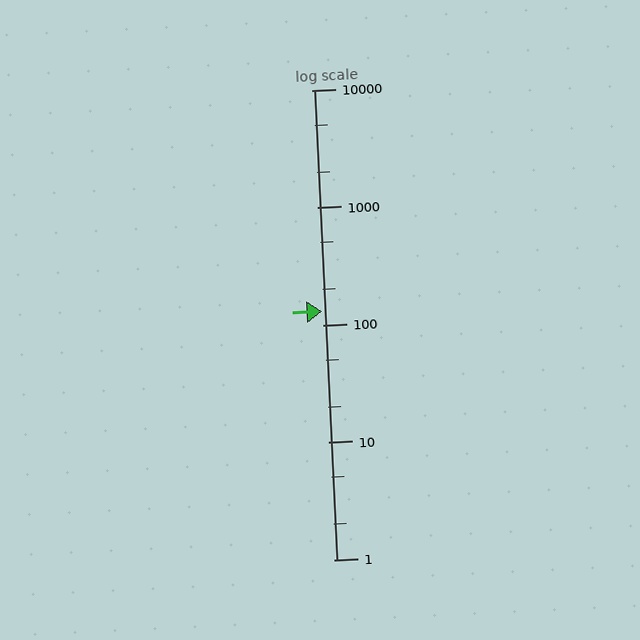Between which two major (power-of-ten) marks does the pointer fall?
The pointer is between 100 and 1000.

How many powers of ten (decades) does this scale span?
The scale spans 4 decades, from 1 to 10000.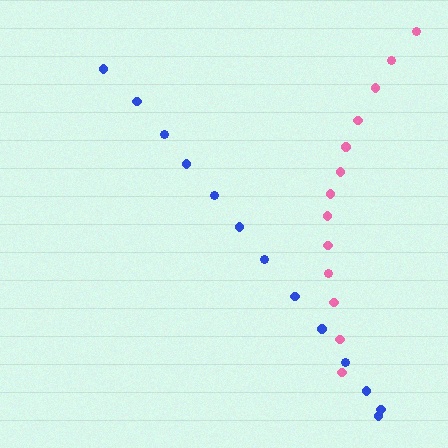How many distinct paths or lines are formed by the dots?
There are 2 distinct paths.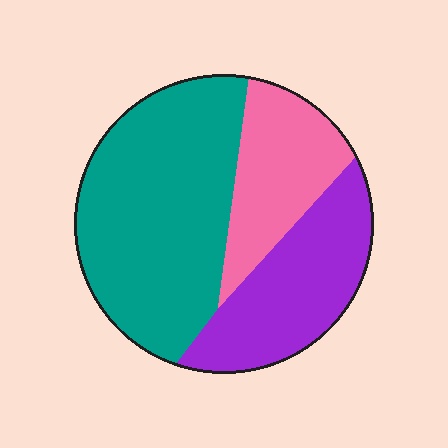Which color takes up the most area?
Teal, at roughly 50%.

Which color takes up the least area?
Pink, at roughly 20%.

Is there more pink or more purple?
Purple.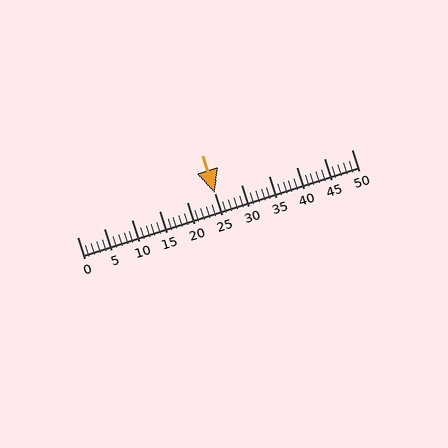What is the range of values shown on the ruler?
The ruler shows values from 0 to 50.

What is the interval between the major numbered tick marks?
The major tick marks are spaced 5 units apart.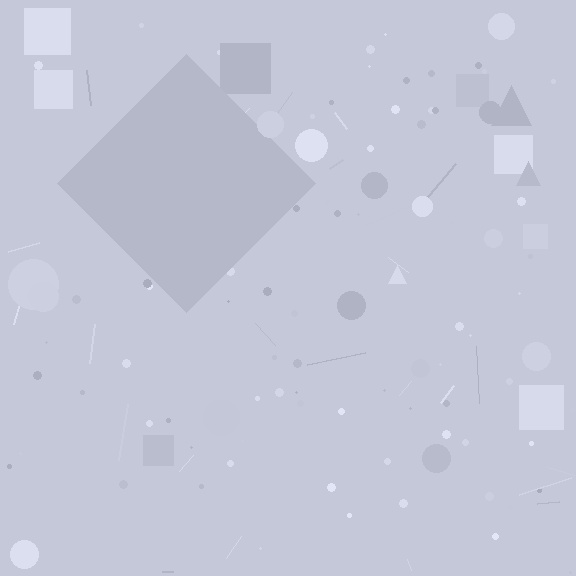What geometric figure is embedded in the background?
A diamond is embedded in the background.